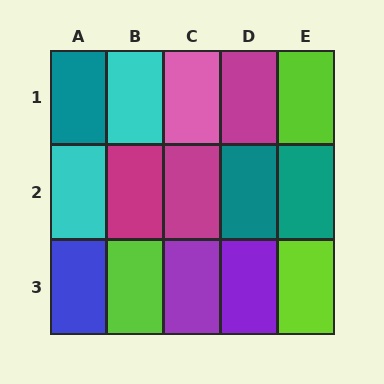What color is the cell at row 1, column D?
Magenta.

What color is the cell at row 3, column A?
Blue.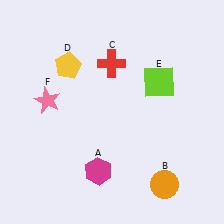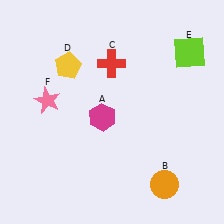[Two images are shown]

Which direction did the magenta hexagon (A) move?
The magenta hexagon (A) moved up.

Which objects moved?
The objects that moved are: the magenta hexagon (A), the lime square (E).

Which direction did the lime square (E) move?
The lime square (E) moved right.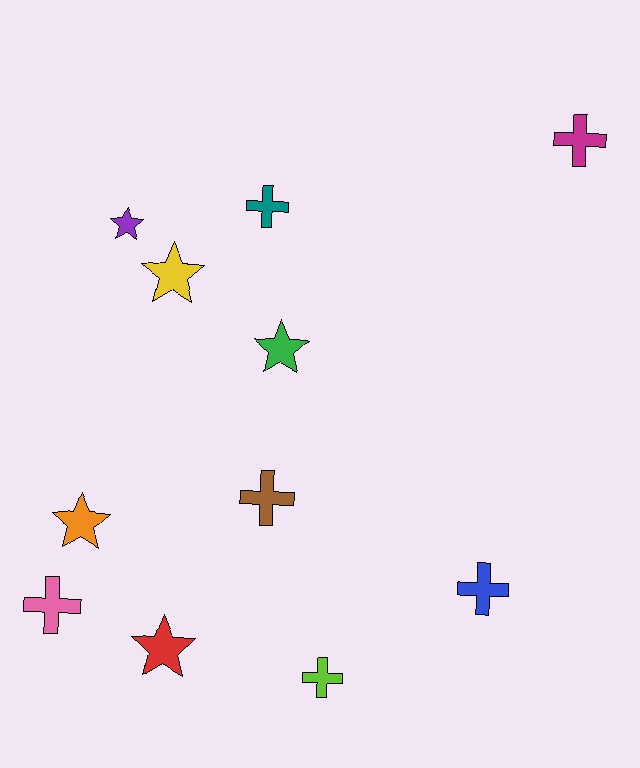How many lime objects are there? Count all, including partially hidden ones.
There is 1 lime object.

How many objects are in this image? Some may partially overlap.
There are 11 objects.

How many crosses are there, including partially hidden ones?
There are 6 crosses.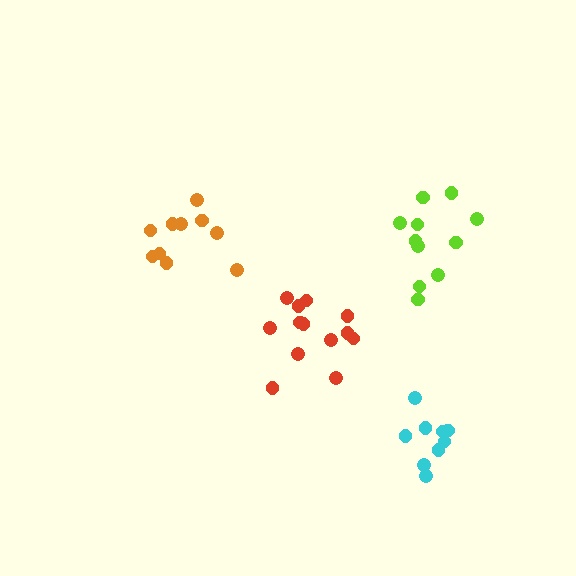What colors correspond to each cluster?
The clusters are colored: orange, red, cyan, lime.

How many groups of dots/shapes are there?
There are 4 groups.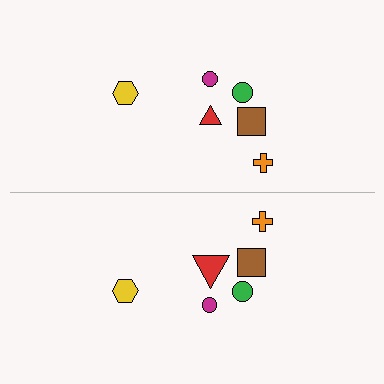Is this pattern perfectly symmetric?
No, the pattern is not perfectly symmetric. The red triangle on the bottom side has a different size than its mirror counterpart.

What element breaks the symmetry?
The red triangle on the bottom side has a different size than its mirror counterpart.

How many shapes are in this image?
There are 12 shapes in this image.